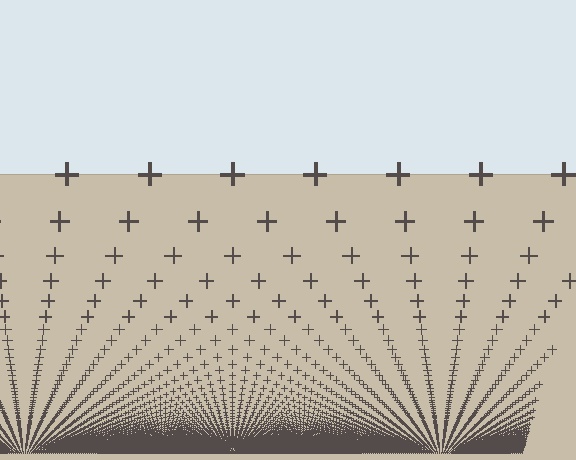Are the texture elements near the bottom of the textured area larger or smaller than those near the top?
Smaller. The gradient is inverted — elements near the bottom are smaller and denser.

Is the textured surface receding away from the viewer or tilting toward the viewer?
The surface appears to tilt toward the viewer. Texture elements get larger and sparser toward the top.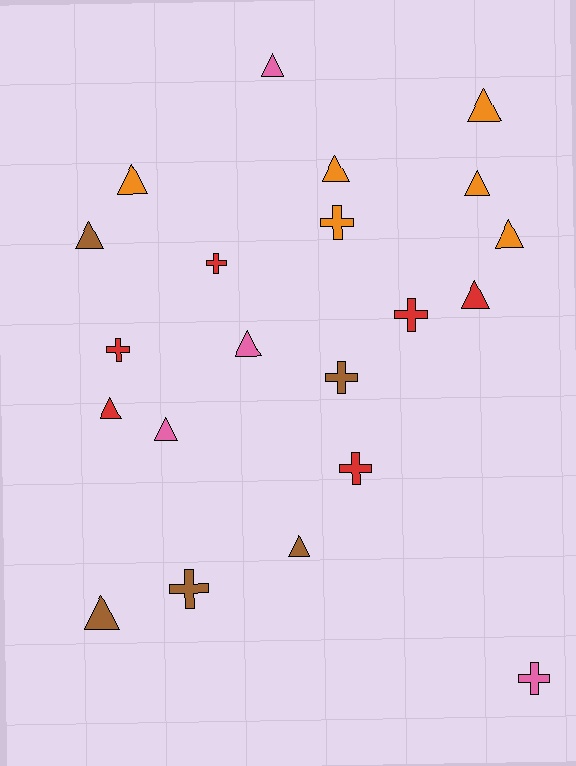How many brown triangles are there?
There are 3 brown triangles.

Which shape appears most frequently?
Triangle, with 13 objects.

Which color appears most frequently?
Red, with 6 objects.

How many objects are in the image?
There are 21 objects.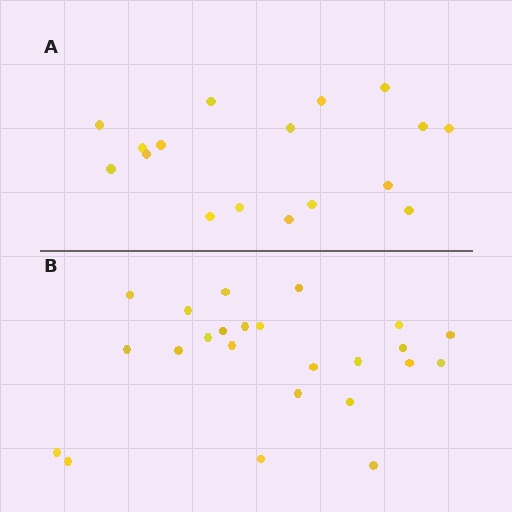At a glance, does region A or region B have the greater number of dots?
Region B (the bottom region) has more dots.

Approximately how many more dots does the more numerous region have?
Region B has roughly 8 or so more dots than region A.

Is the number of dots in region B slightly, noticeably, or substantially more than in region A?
Region B has noticeably more, but not dramatically so. The ratio is roughly 1.4 to 1.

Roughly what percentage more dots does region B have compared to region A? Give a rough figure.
About 40% more.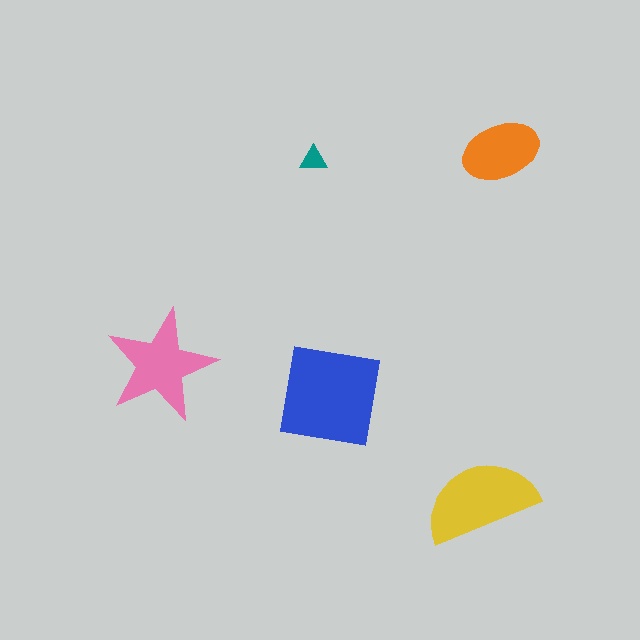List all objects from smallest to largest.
The teal triangle, the orange ellipse, the pink star, the yellow semicircle, the blue square.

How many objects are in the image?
There are 5 objects in the image.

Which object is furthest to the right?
The orange ellipse is rightmost.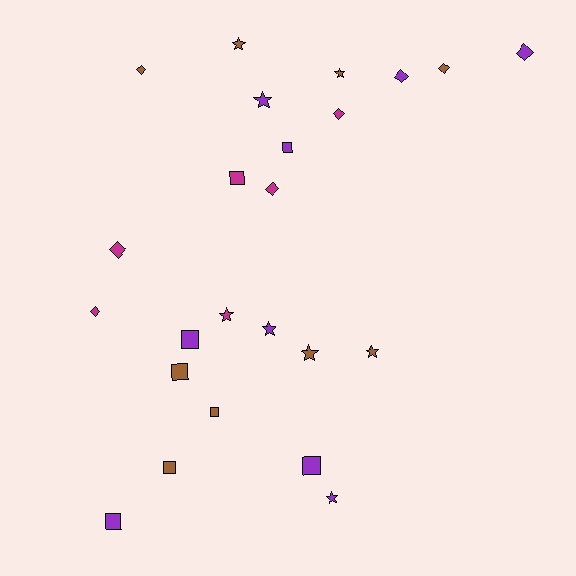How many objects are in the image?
There are 24 objects.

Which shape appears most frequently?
Diamond, with 8 objects.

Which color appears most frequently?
Purple, with 9 objects.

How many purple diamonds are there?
There are 2 purple diamonds.